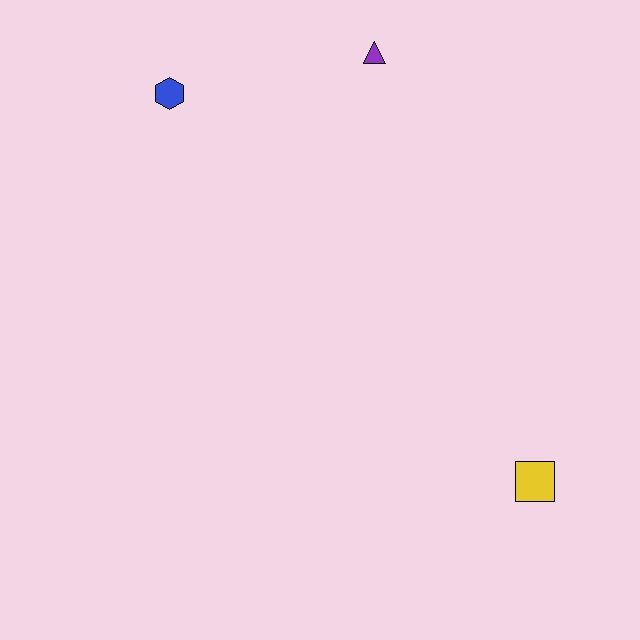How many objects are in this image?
There are 3 objects.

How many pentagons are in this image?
There are no pentagons.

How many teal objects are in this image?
There are no teal objects.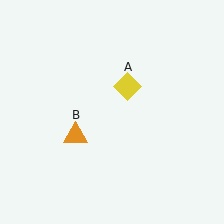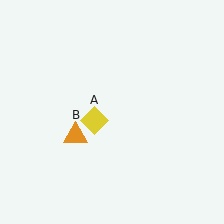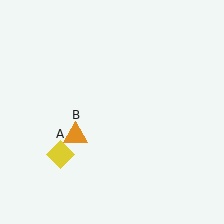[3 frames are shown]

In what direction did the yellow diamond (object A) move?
The yellow diamond (object A) moved down and to the left.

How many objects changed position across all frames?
1 object changed position: yellow diamond (object A).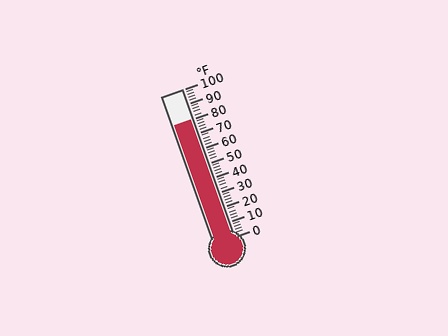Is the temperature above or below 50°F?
The temperature is above 50°F.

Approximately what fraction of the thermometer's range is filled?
The thermometer is filled to approximately 80% of its range.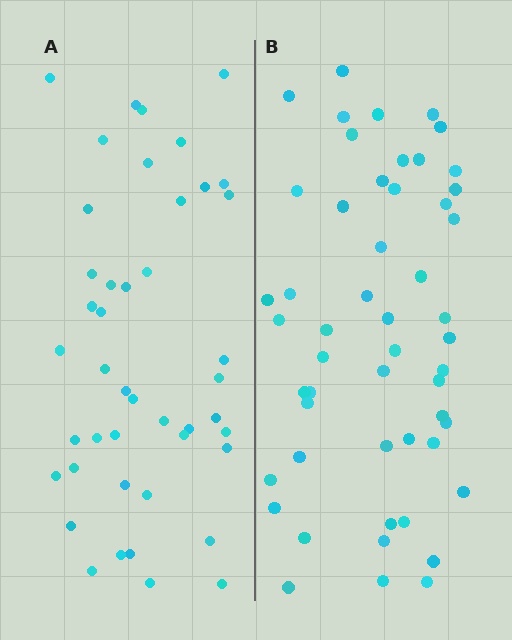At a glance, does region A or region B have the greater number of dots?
Region B (the right region) has more dots.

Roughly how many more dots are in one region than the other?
Region B has roughly 8 or so more dots than region A.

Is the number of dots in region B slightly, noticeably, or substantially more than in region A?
Region B has only slightly more — the two regions are fairly close. The ratio is roughly 1.2 to 1.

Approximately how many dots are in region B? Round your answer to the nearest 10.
About 50 dots. (The exact count is 52, which rounds to 50.)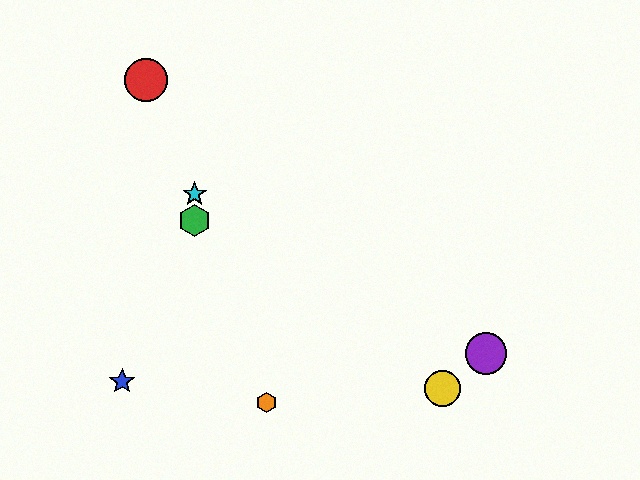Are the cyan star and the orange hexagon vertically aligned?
No, the cyan star is at x≈195 and the orange hexagon is at x≈266.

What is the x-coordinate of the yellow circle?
The yellow circle is at x≈443.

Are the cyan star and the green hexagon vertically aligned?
Yes, both are at x≈195.